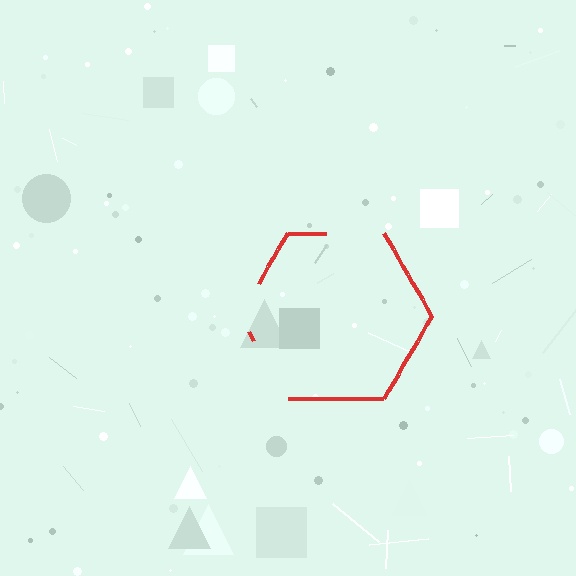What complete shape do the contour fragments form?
The contour fragments form a hexagon.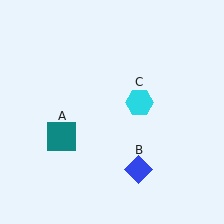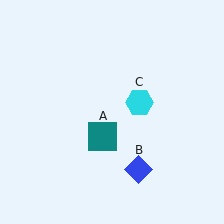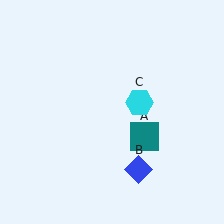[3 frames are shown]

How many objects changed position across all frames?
1 object changed position: teal square (object A).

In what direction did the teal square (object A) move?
The teal square (object A) moved right.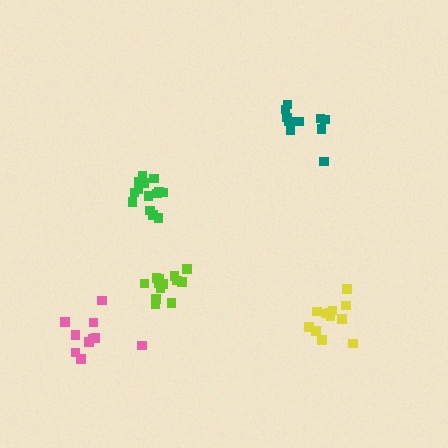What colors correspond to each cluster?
The clusters are colored: lime, teal, green, yellow, pink.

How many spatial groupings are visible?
There are 5 spatial groupings.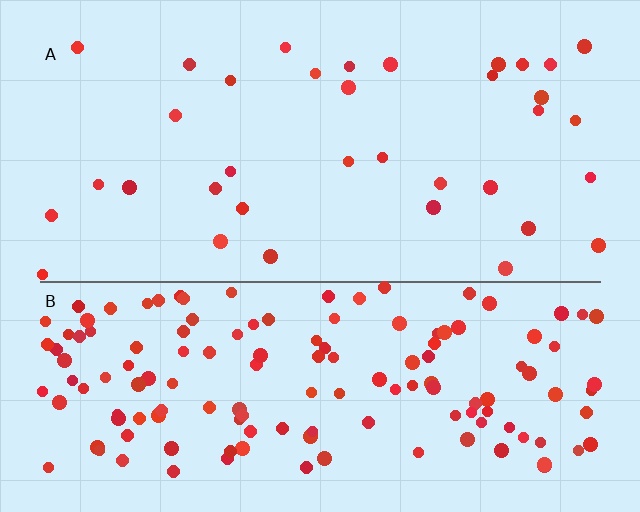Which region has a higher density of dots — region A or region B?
B (the bottom).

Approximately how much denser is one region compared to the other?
Approximately 4.1× — region B over region A.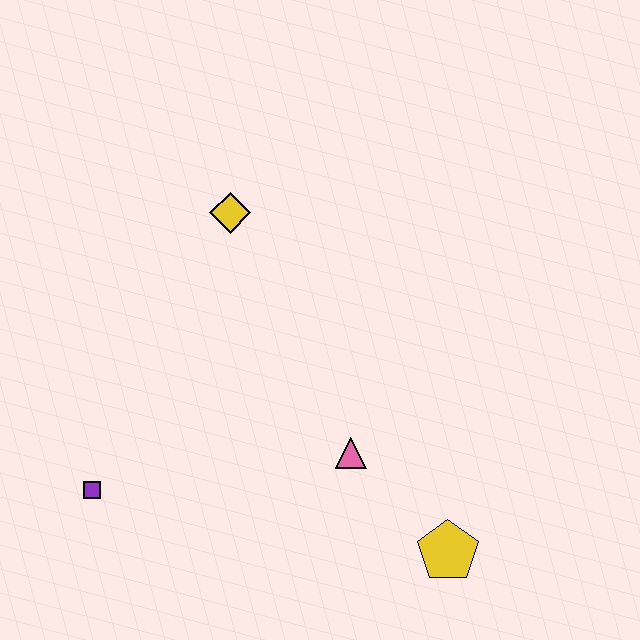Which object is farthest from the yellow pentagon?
The yellow diamond is farthest from the yellow pentagon.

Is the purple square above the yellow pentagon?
Yes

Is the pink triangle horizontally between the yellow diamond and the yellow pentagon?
Yes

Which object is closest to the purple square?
The pink triangle is closest to the purple square.